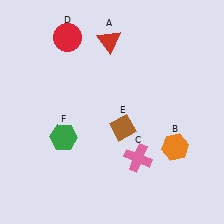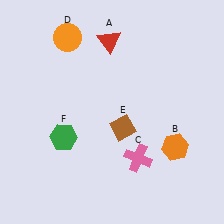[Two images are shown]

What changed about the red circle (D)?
In Image 1, D is red. In Image 2, it changed to orange.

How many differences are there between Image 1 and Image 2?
There is 1 difference between the two images.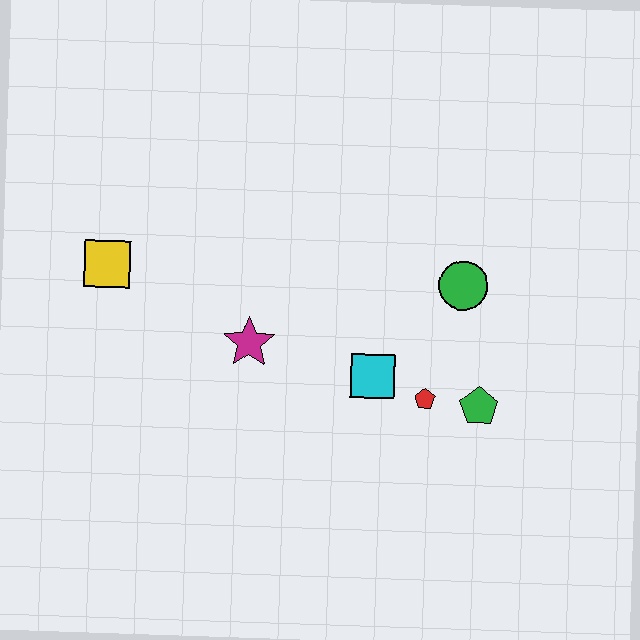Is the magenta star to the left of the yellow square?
No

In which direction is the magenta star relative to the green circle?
The magenta star is to the left of the green circle.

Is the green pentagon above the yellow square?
No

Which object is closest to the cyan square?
The red pentagon is closest to the cyan square.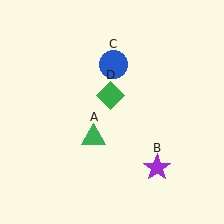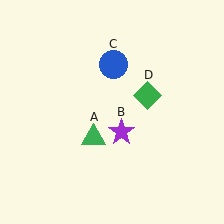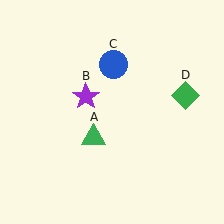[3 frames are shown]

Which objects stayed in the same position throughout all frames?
Green triangle (object A) and blue circle (object C) remained stationary.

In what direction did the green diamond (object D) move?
The green diamond (object D) moved right.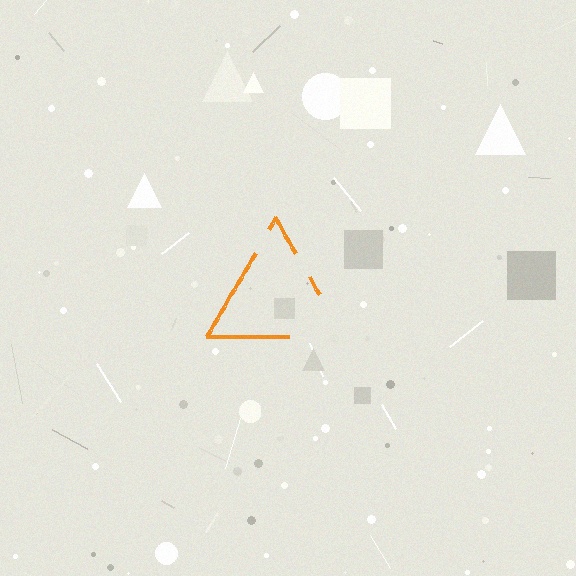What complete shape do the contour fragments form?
The contour fragments form a triangle.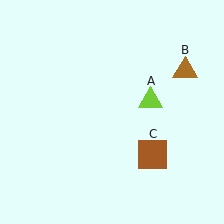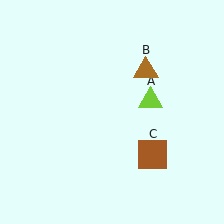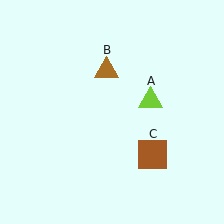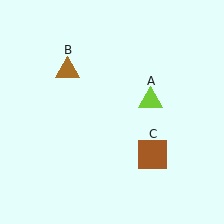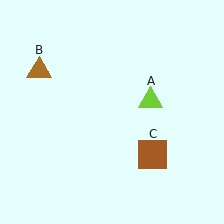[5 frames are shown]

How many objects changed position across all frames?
1 object changed position: brown triangle (object B).